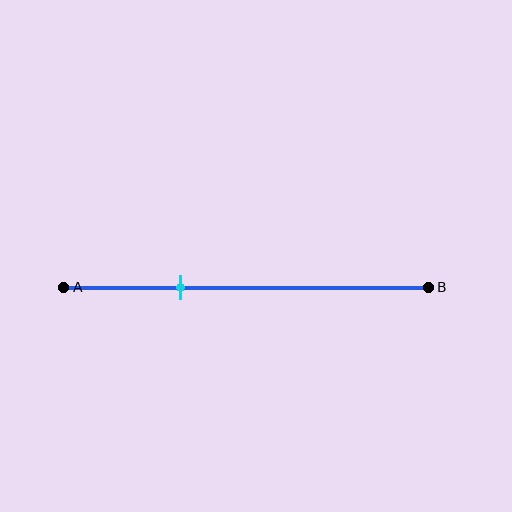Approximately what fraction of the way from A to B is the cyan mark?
The cyan mark is approximately 30% of the way from A to B.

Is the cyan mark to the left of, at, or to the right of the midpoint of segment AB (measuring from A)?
The cyan mark is to the left of the midpoint of segment AB.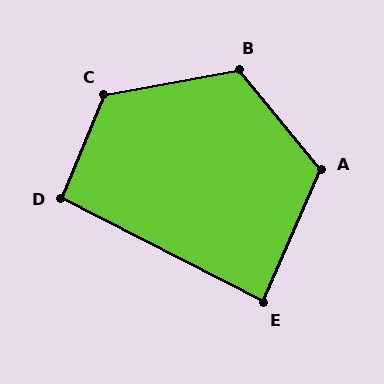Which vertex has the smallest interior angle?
E, at approximately 86 degrees.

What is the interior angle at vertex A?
Approximately 117 degrees (obtuse).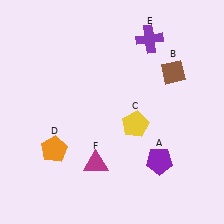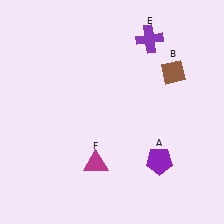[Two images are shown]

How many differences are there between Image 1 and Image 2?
There are 2 differences between the two images.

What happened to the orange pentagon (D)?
The orange pentagon (D) was removed in Image 2. It was in the bottom-left area of Image 1.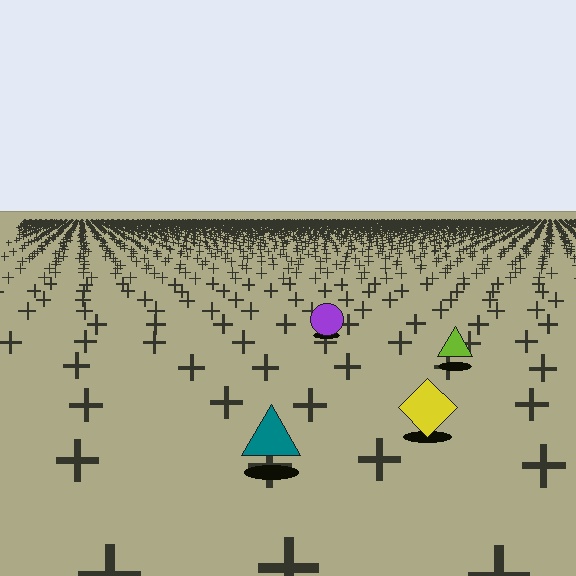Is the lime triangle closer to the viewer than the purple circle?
Yes. The lime triangle is closer — you can tell from the texture gradient: the ground texture is coarser near it.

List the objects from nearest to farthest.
From nearest to farthest: the teal triangle, the yellow diamond, the lime triangle, the purple circle.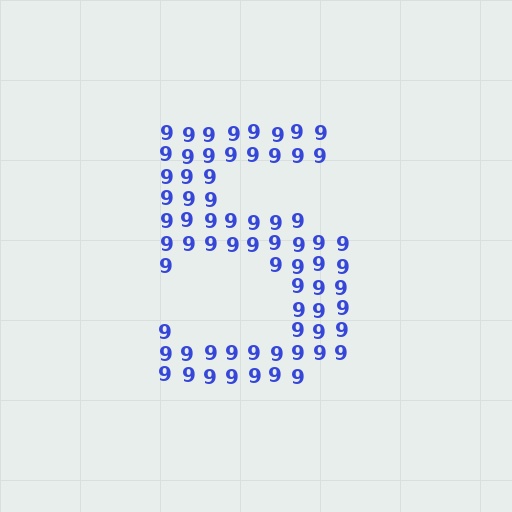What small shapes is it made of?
It is made of small digit 9's.